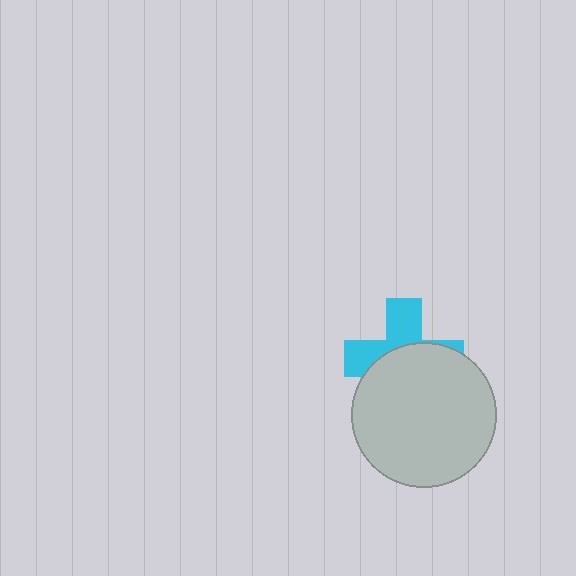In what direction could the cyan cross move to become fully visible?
The cyan cross could move up. That would shift it out from behind the light gray circle entirely.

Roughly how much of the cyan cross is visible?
A small part of it is visible (roughly 43%).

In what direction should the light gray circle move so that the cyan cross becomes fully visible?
The light gray circle should move down. That is the shortest direction to clear the overlap and leave the cyan cross fully visible.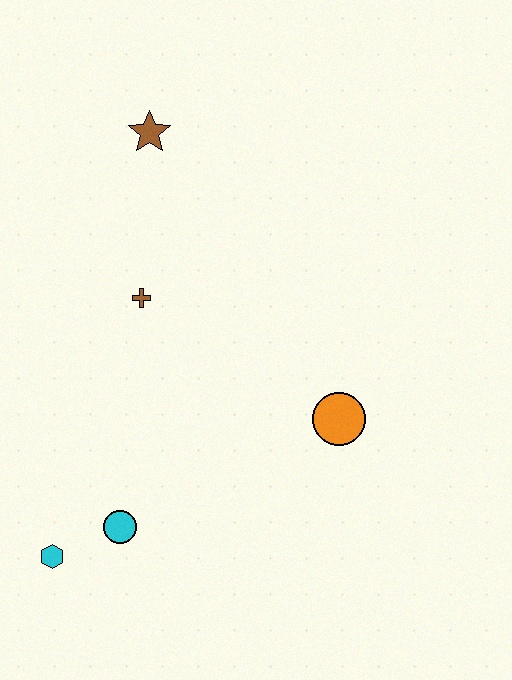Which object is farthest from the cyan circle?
The brown star is farthest from the cyan circle.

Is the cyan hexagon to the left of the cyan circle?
Yes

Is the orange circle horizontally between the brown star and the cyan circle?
No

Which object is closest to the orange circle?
The brown cross is closest to the orange circle.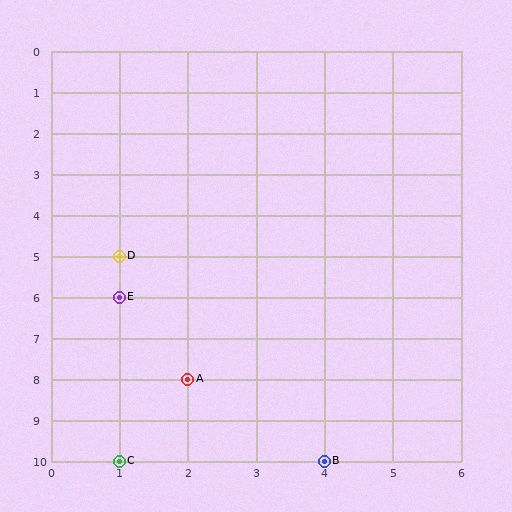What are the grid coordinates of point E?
Point E is at grid coordinates (1, 6).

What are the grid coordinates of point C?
Point C is at grid coordinates (1, 10).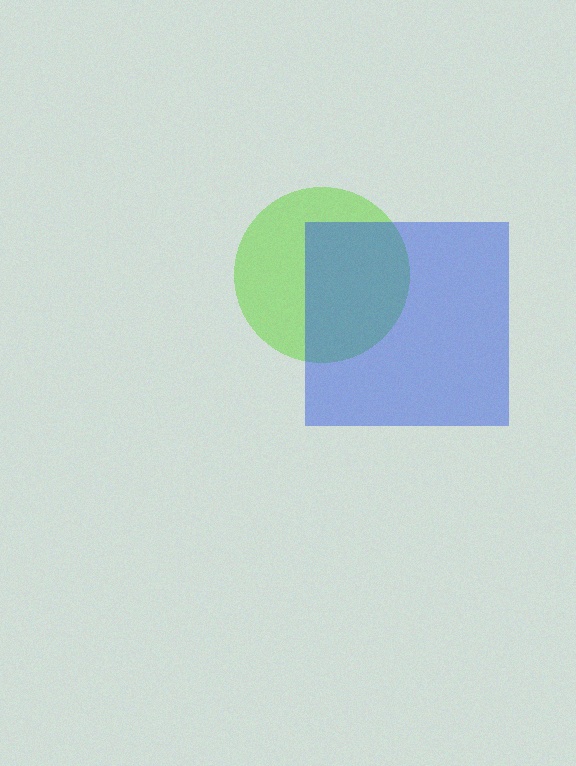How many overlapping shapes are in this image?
There are 2 overlapping shapes in the image.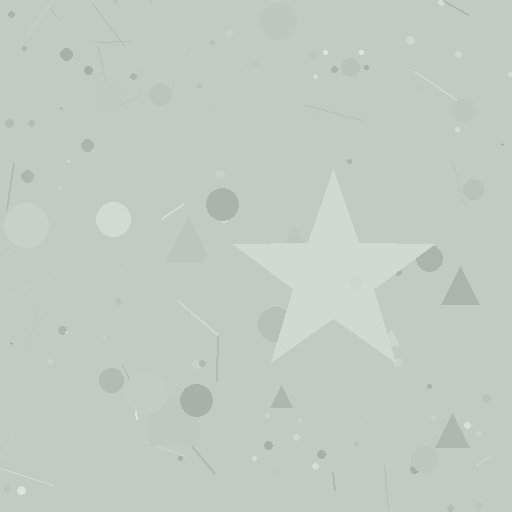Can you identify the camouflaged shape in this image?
The camouflaged shape is a star.